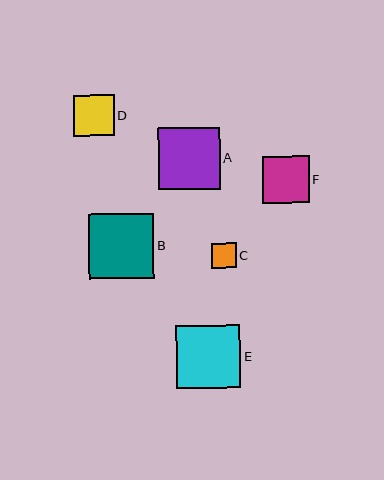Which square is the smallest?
Square C is the smallest with a size of approximately 24 pixels.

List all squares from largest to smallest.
From largest to smallest: B, E, A, F, D, C.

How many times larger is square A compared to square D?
Square A is approximately 1.5 times the size of square D.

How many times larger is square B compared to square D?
Square B is approximately 1.6 times the size of square D.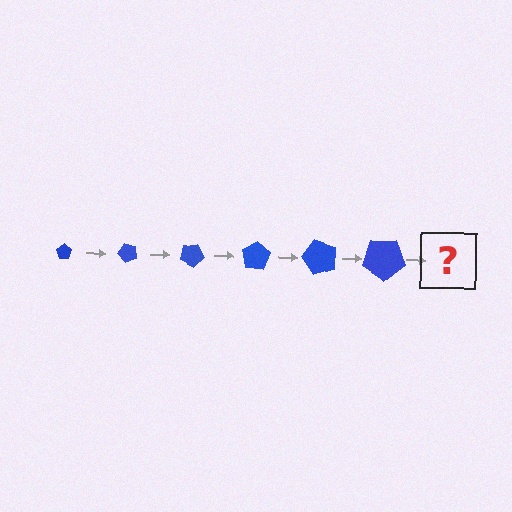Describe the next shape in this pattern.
It should be a pentagon, larger than the previous one and rotated 300 degrees from the start.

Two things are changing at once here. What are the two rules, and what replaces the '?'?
The two rules are that the pentagon grows larger each step and it rotates 50 degrees each step. The '?' should be a pentagon, larger than the previous one and rotated 300 degrees from the start.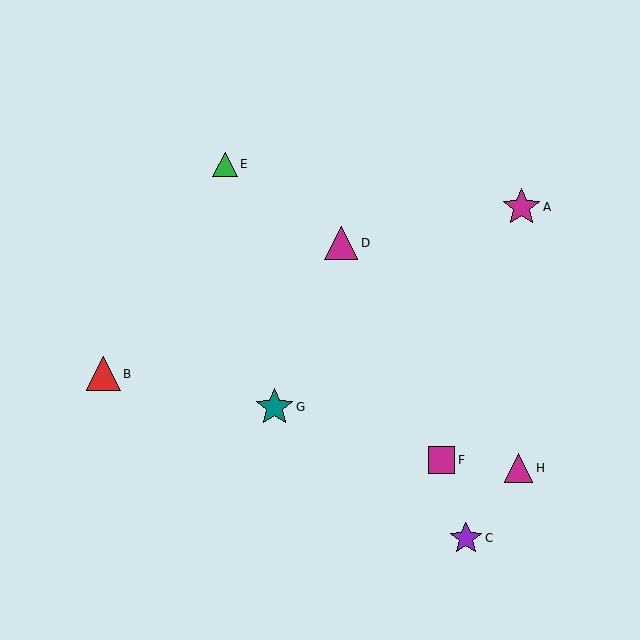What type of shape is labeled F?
Shape F is a magenta square.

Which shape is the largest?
The teal star (labeled G) is the largest.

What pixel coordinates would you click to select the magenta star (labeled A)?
Click at (522, 207) to select the magenta star A.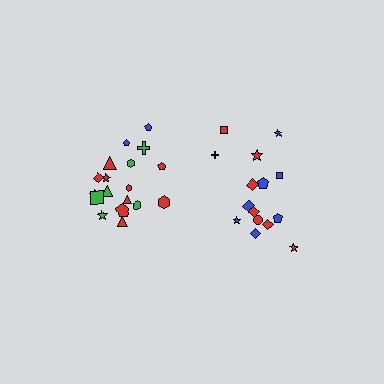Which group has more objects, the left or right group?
The left group.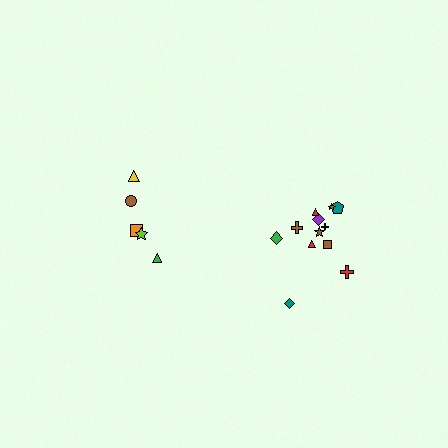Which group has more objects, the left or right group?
The right group.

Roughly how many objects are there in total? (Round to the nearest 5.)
Roughly 15 objects in total.